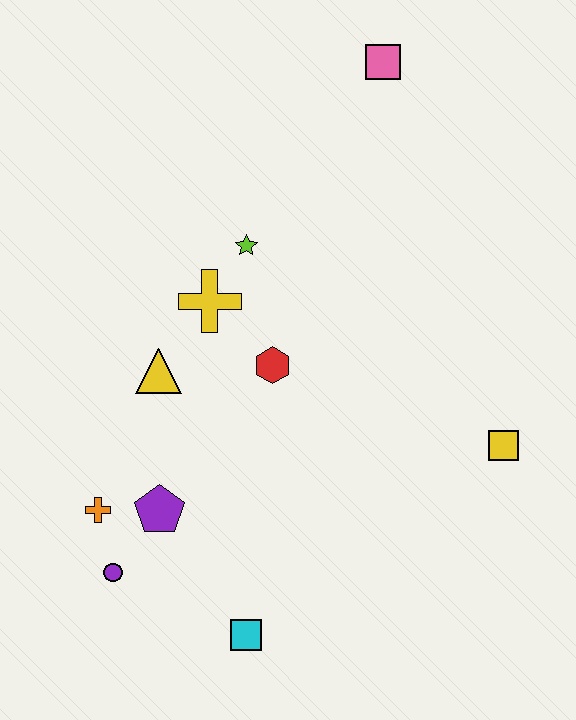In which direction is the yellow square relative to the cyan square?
The yellow square is to the right of the cyan square.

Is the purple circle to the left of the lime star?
Yes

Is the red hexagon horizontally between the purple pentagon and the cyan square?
No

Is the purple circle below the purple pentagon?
Yes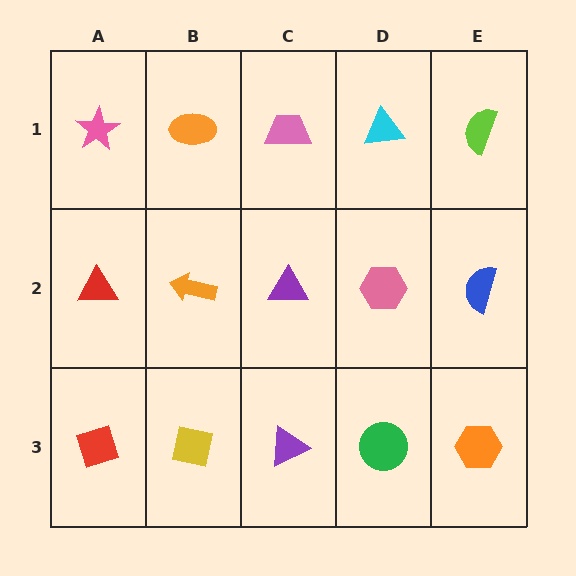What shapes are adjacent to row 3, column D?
A pink hexagon (row 2, column D), a purple triangle (row 3, column C), an orange hexagon (row 3, column E).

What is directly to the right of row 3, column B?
A purple triangle.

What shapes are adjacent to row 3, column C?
A purple triangle (row 2, column C), a yellow square (row 3, column B), a green circle (row 3, column D).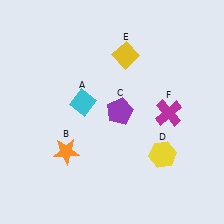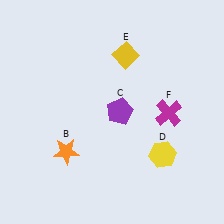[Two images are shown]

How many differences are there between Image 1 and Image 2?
There is 1 difference between the two images.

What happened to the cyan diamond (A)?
The cyan diamond (A) was removed in Image 2. It was in the top-left area of Image 1.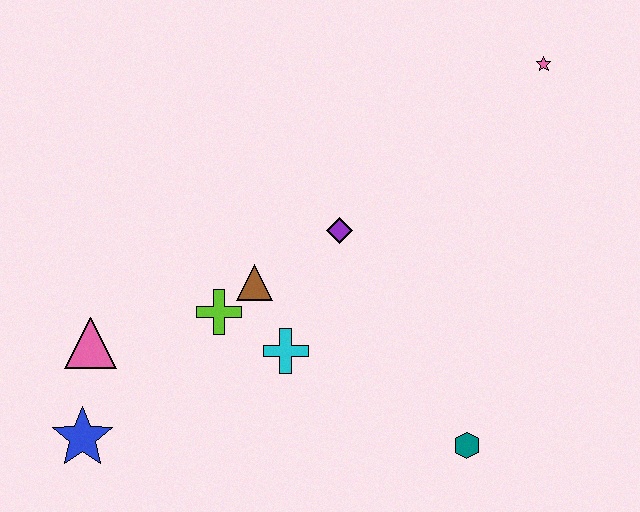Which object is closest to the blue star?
The pink triangle is closest to the blue star.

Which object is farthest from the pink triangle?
The pink star is farthest from the pink triangle.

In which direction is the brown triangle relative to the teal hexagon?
The brown triangle is to the left of the teal hexagon.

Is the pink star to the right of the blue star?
Yes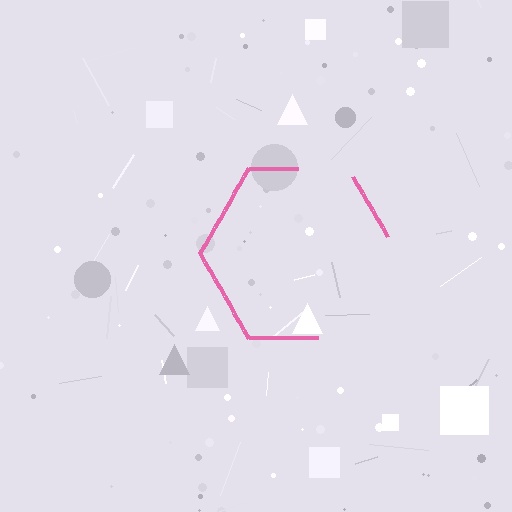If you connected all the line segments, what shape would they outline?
They would outline a hexagon.